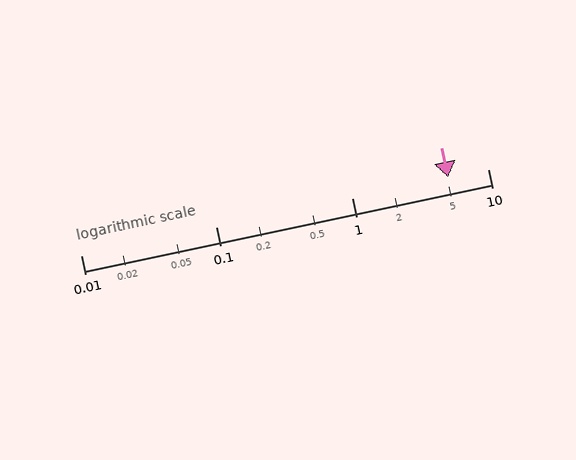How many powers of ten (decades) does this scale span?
The scale spans 3 decades, from 0.01 to 10.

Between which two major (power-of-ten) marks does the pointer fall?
The pointer is between 1 and 10.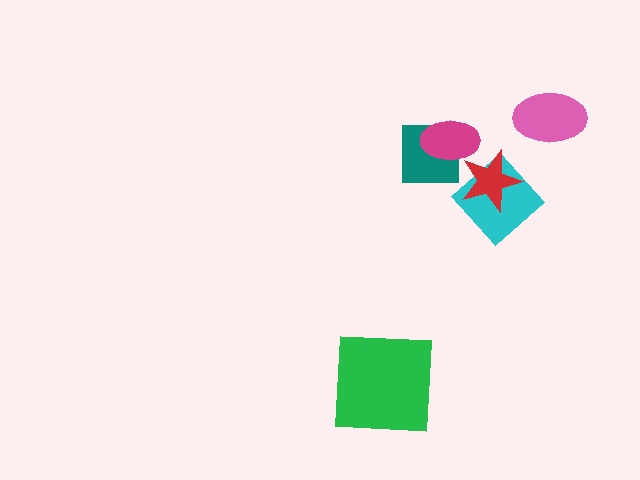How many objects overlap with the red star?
1 object overlaps with the red star.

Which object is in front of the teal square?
The magenta ellipse is in front of the teal square.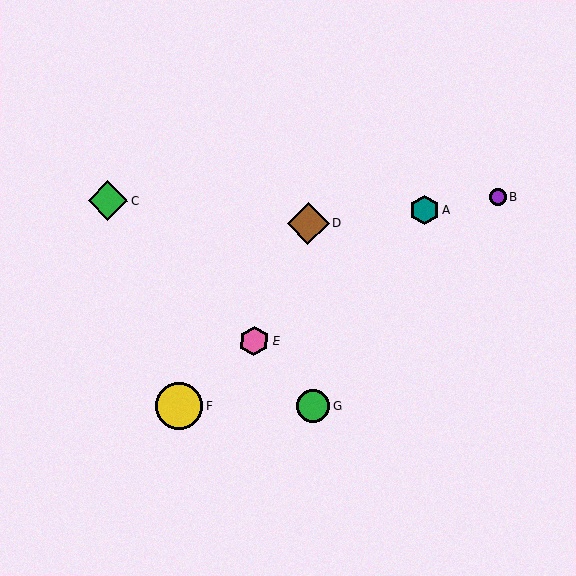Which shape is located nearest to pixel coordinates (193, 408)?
The yellow circle (labeled F) at (179, 406) is nearest to that location.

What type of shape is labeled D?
Shape D is a brown diamond.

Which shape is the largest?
The yellow circle (labeled F) is the largest.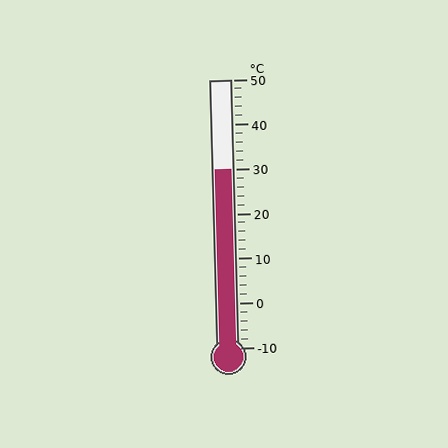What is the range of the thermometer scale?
The thermometer scale ranges from -10°C to 50°C.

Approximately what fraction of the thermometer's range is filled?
The thermometer is filled to approximately 65% of its range.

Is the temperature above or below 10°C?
The temperature is above 10°C.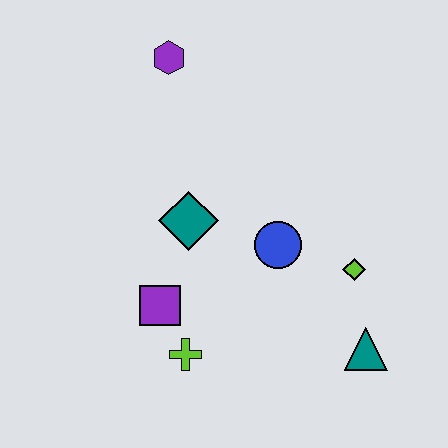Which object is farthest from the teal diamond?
The teal triangle is farthest from the teal diamond.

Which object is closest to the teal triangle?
The lime diamond is closest to the teal triangle.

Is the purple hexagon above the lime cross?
Yes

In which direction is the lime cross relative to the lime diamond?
The lime cross is to the left of the lime diamond.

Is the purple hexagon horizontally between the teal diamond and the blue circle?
No